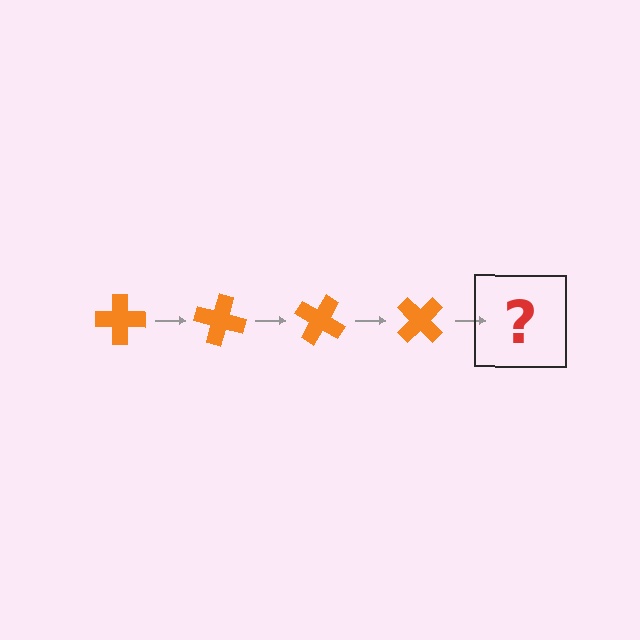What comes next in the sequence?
The next element should be an orange cross rotated 60 degrees.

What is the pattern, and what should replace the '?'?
The pattern is that the cross rotates 15 degrees each step. The '?' should be an orange cross rotated 60 degrees.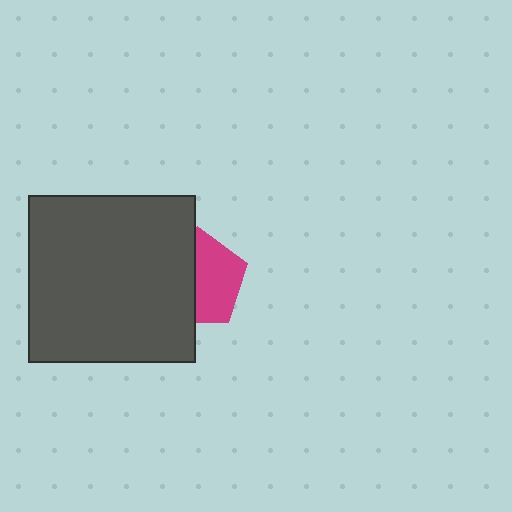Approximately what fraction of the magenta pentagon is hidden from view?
Roughly 47% of the magenta pentagon is hidden behind the dark gray square.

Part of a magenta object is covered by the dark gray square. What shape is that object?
It is a pentagon.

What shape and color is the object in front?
The object in front is a dark gray square.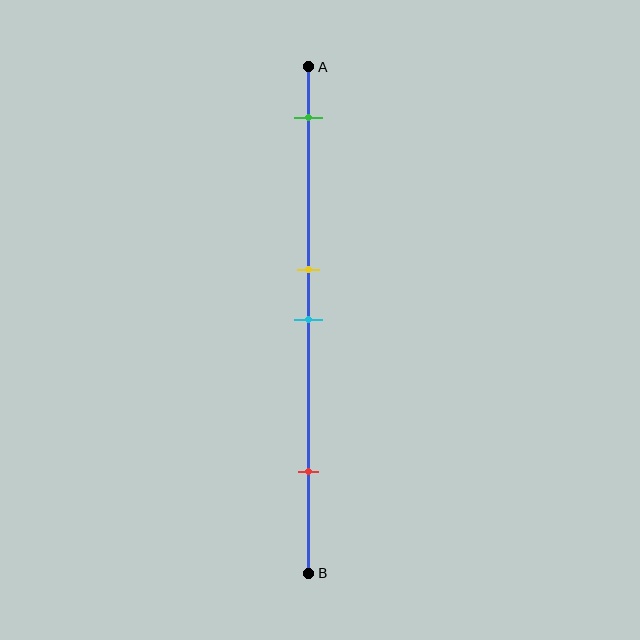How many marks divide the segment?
There are 4 marks dividing the segment.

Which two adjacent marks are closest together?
The yellow and cyan marks are the closest adjacent pair.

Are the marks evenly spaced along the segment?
No, the marks are not evenly spaced.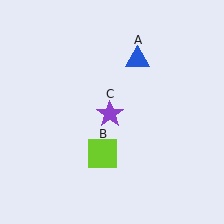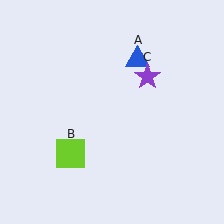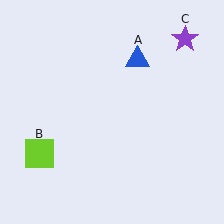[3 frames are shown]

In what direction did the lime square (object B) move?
The lime square (object B) moved left.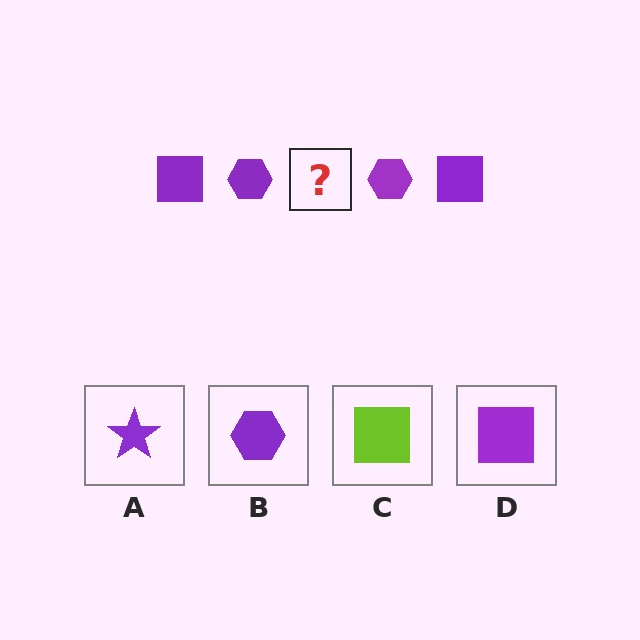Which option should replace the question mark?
Option D.